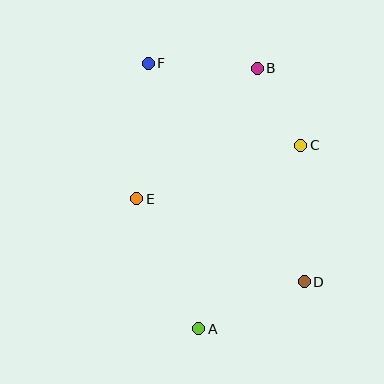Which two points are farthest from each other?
Points A and F are farthest from each other.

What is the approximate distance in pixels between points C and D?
The distance between C and D is approximately 136 pixels.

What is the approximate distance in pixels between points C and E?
The distance between C and E is approximately 173 pixels.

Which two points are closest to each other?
Points B and C are closest to each other.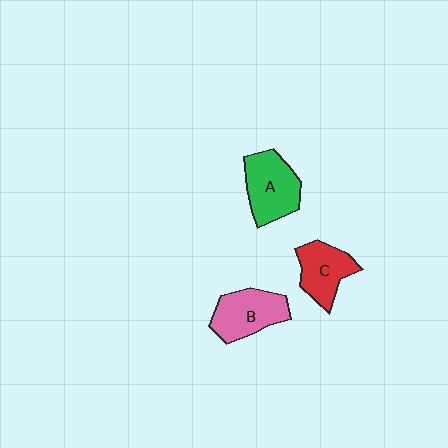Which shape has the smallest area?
Shape C (red).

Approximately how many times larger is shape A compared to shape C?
Approximately 1.2 times.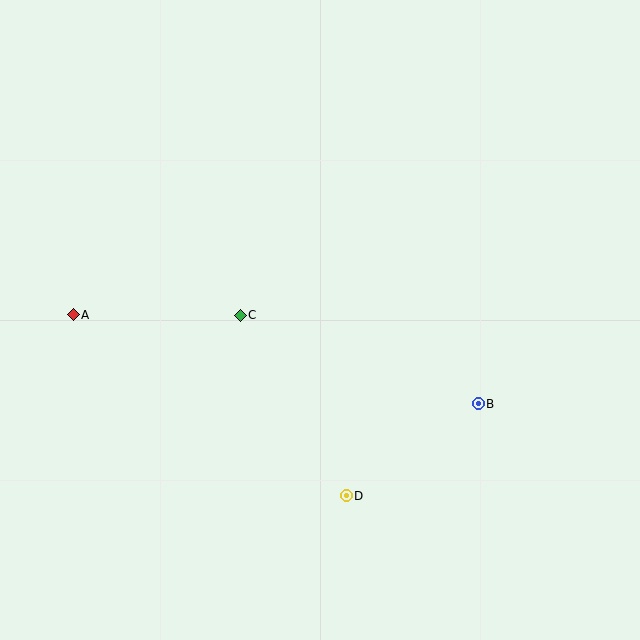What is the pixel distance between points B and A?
The distance between B and A is 415 pixels.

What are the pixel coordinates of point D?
Point D is at (346, 496).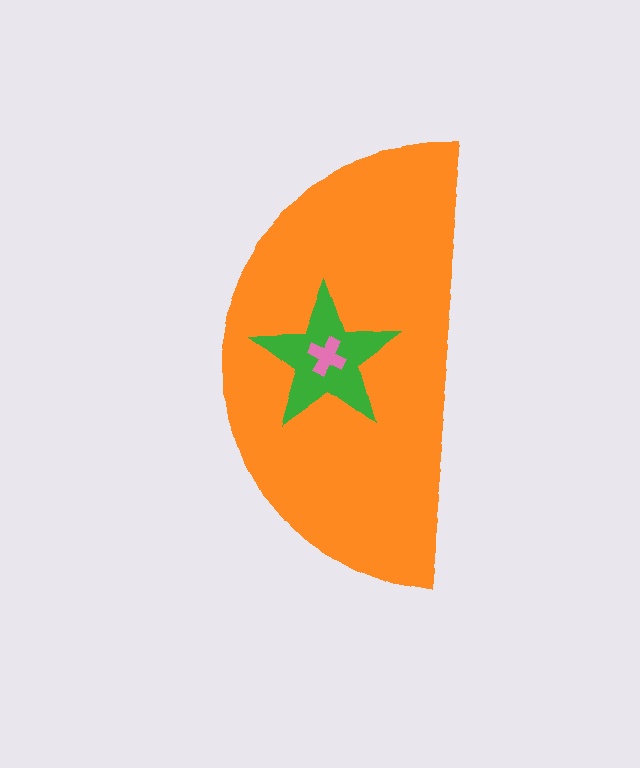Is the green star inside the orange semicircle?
Yes.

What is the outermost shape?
The orange semicircle.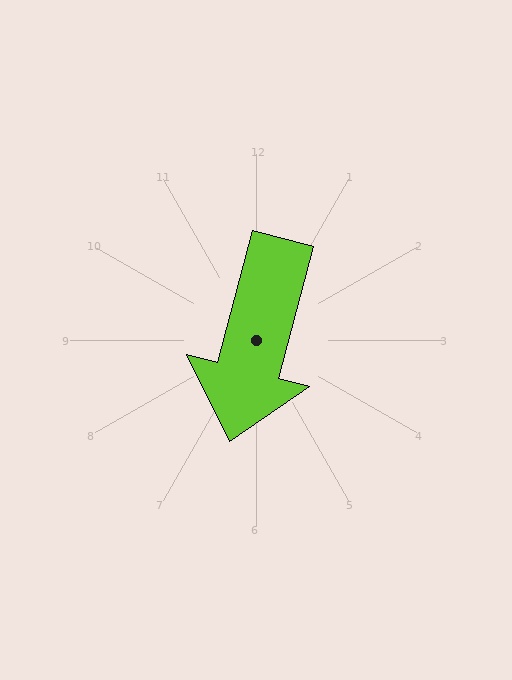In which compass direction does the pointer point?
South.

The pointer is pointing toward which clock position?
Roughly 6 o'clock.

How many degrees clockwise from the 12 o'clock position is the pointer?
Approximately 195 degrees.